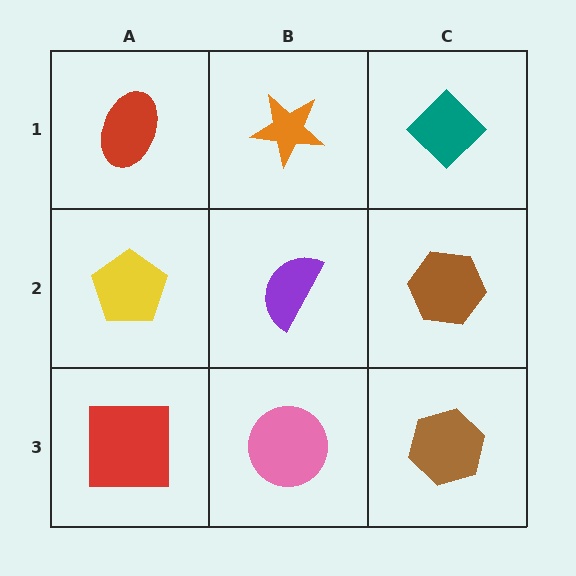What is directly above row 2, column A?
A red ellipse.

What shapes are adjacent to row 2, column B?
An orange star (row 1, column B), a pink circle (row 3, column B), a yellow pentagon (row 2, column A), a brown hexagon (row 2, column C).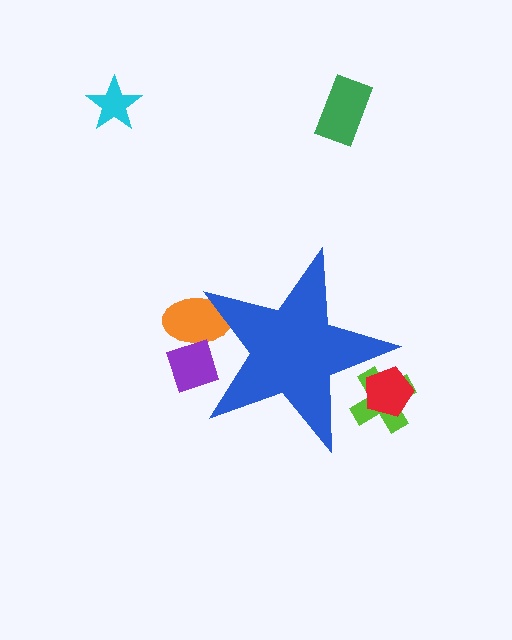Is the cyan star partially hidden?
No, the cyan star is fully visible.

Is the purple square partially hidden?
Yes, the purple square is partially hidden behind the blue star.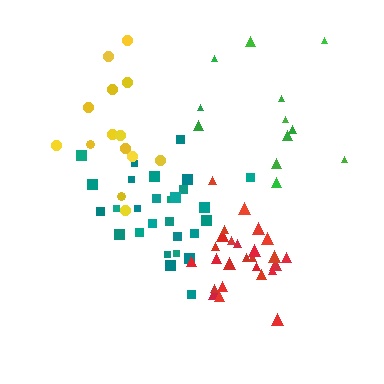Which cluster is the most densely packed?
Red.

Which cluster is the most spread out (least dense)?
Green.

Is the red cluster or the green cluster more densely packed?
Red.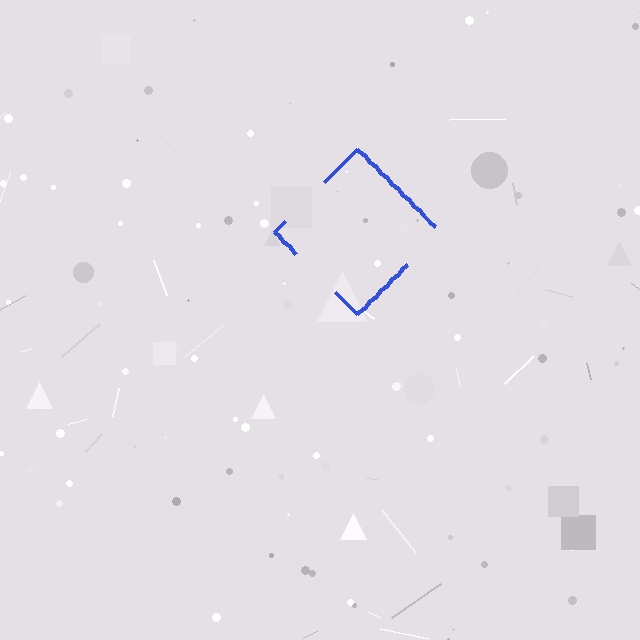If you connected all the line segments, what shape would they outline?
They would outline a diamond.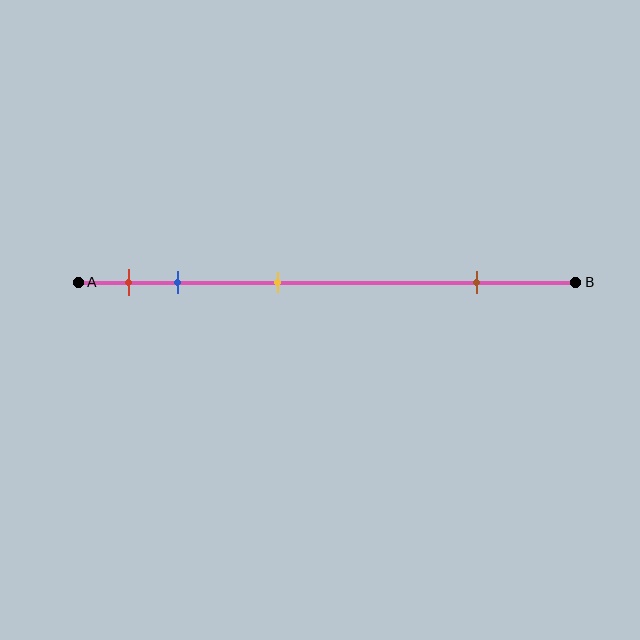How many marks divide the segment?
There are 4 marks dividing the segment.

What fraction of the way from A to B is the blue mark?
The blue mark is approximately 20% (0.2) of the way from A to B.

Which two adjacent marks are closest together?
The red and blue marks are the closest adjacent pair.